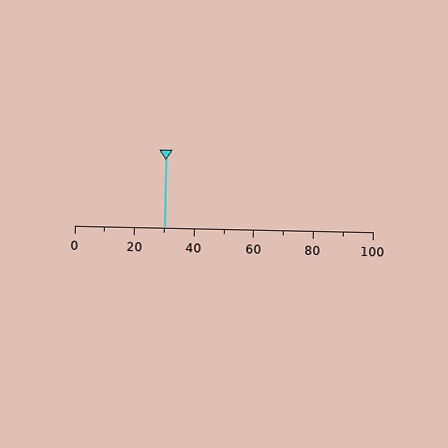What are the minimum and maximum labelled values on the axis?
The axis runs from 0 to 100.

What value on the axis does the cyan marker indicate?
The marker indicates approximately 30.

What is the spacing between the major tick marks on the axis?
The major ticks are spaced 20 apart.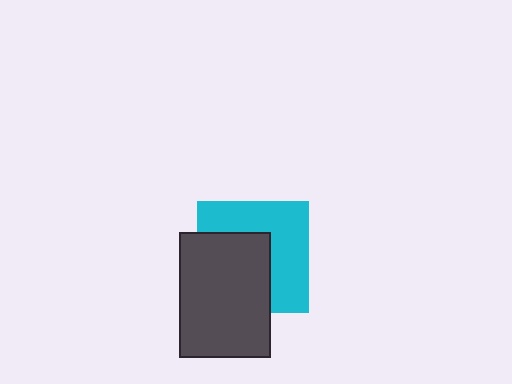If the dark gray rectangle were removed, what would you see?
You would see the complete cyan square.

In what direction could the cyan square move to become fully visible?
The cyan square could move toward the upper-right. That would shift it out from behind the dark gray rectangle entirely.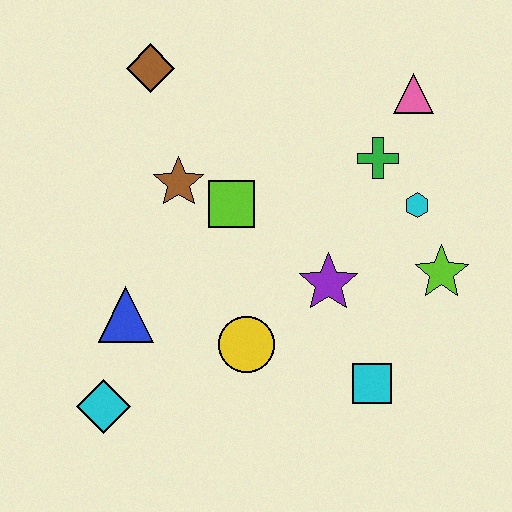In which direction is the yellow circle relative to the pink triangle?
The yellow circle is below the pink triangle.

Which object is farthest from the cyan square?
The brown diamond is farthest from the cyan square.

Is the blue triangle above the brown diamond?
No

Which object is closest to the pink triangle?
The green cross is closest to the pink triangle.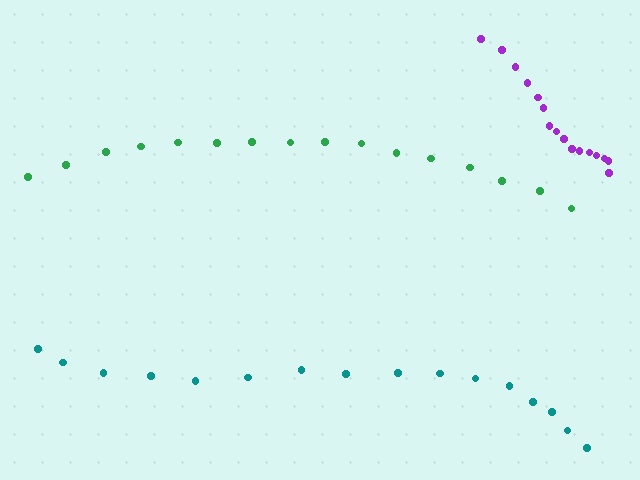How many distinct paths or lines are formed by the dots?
There are 3 distinct paths.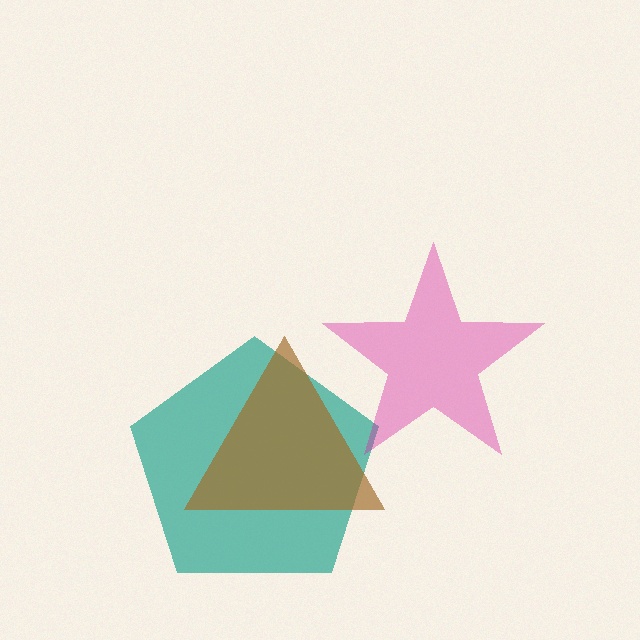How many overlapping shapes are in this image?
There are 3 overlapping shapes in the image.